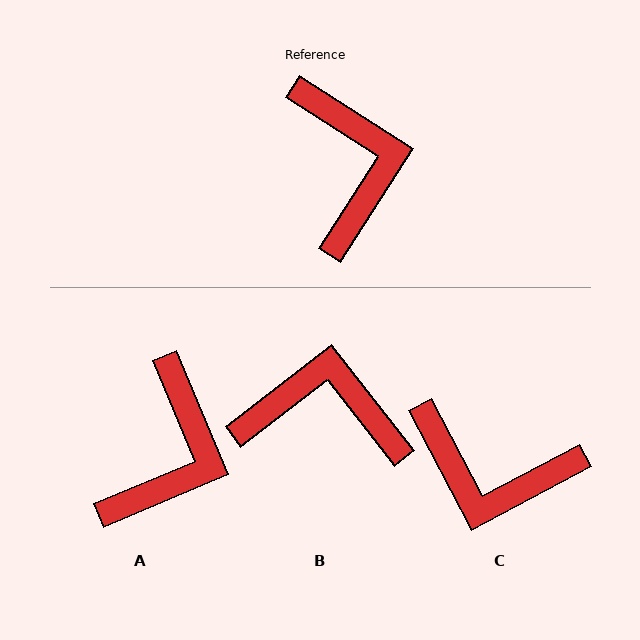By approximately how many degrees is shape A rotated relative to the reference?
Approximately 35 degrees clockwise.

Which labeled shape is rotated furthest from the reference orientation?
C, about 120 degrees away.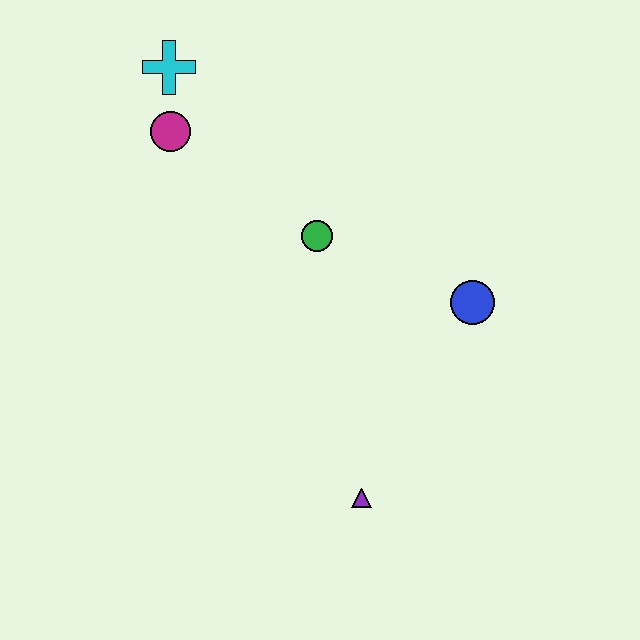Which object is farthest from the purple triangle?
The cyan cross is farthest from the purple triangle.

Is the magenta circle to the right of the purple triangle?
No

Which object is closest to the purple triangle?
The blue circle is closest to the purple triangle.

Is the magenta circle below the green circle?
No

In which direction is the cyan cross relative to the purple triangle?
The cyan cross is above the purple triangle.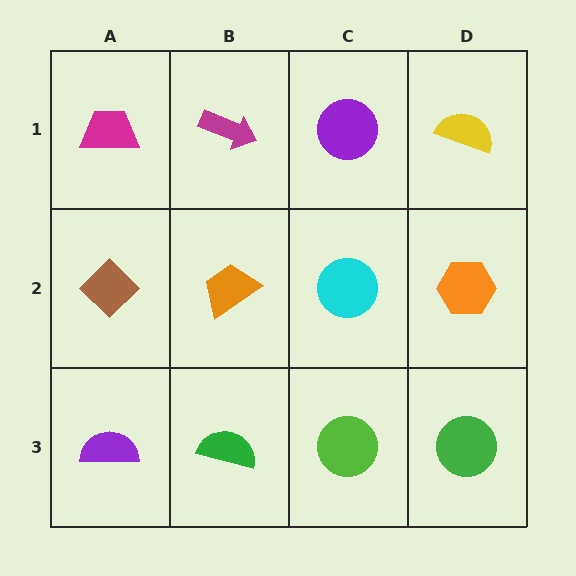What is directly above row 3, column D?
An orange hexagon.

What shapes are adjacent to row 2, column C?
A purple circle (row 1, column C), a lime circle (row 3, column C), an orange trapezoid (row 2, column B), an orange hexagon (row 2, column D).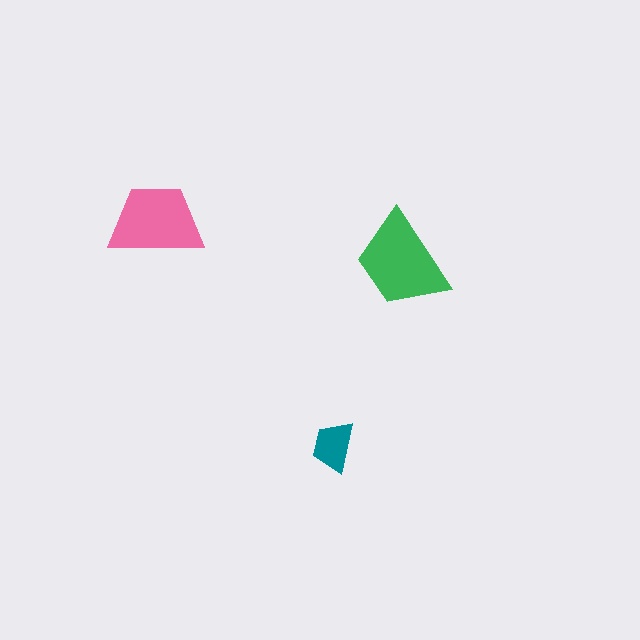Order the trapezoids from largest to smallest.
the green one, the pink one, the teal one.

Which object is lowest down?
The teal trapezoid is bottommost.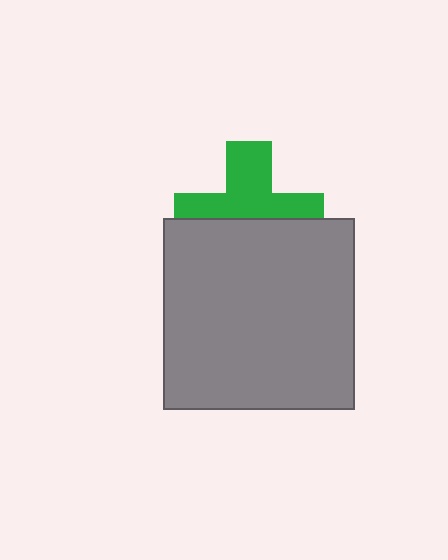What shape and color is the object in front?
The object in front is a gray square.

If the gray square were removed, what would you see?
You would see the complete green cross.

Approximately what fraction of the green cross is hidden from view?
Roughly 49% of the green cross is hidden behind the gray square.